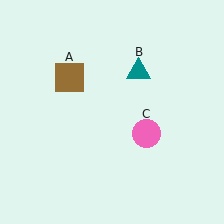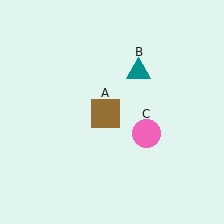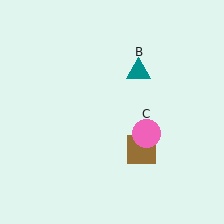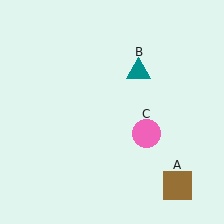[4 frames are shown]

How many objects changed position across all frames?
1 object changed position: brown square (object A).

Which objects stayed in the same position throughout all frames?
Teal triangle (object B) and pink circle (object C) remained stationary.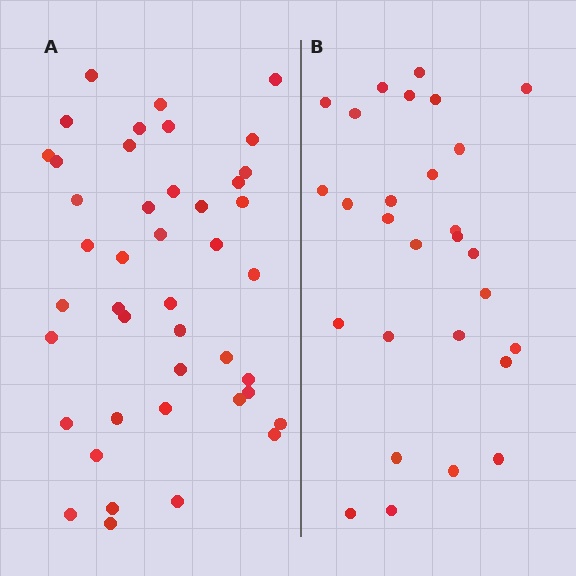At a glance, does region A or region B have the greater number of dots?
Region A (the left region) has more dots.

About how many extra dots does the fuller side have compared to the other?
Region A has approximately 15 more dots than region B.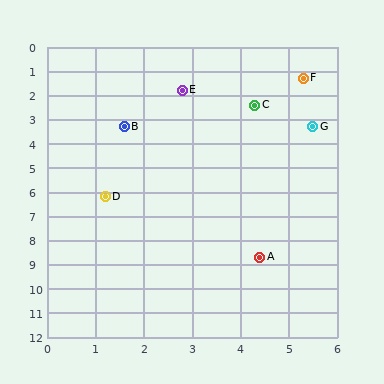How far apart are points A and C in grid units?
Points A and C are about 6.3 grid units apart.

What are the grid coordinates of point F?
Point F is at approximately (5.3, 1.3).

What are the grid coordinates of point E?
Point E is at approximately (2.8, 1.8).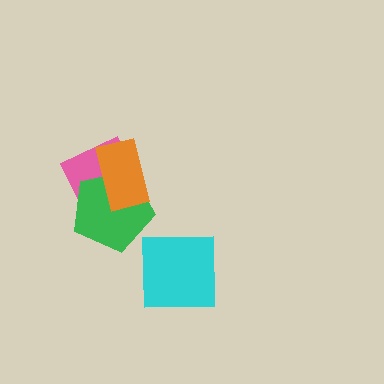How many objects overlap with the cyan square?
0 objects overlap with the cyan square.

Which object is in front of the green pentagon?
The orange rectangle is in front of the green pentagon.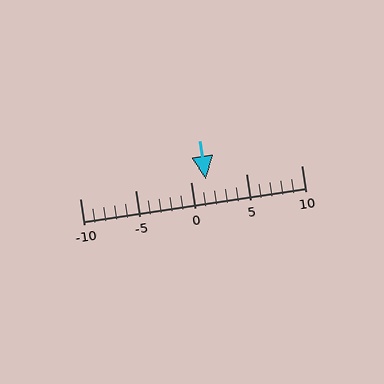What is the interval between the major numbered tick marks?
The major tick marks are spaced 5 units apart.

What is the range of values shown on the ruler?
The ruler shows values from -10 to 10.